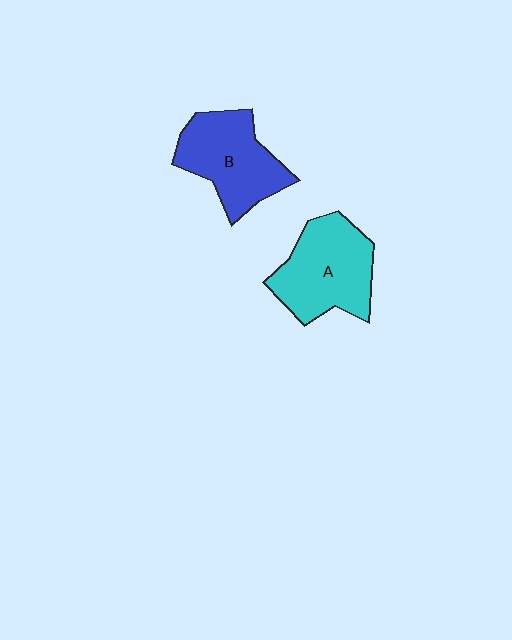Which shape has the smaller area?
Shape B (blue).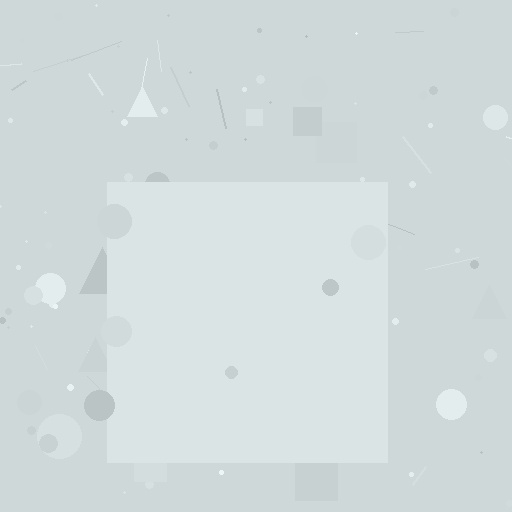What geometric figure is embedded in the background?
A square is embedded in the background.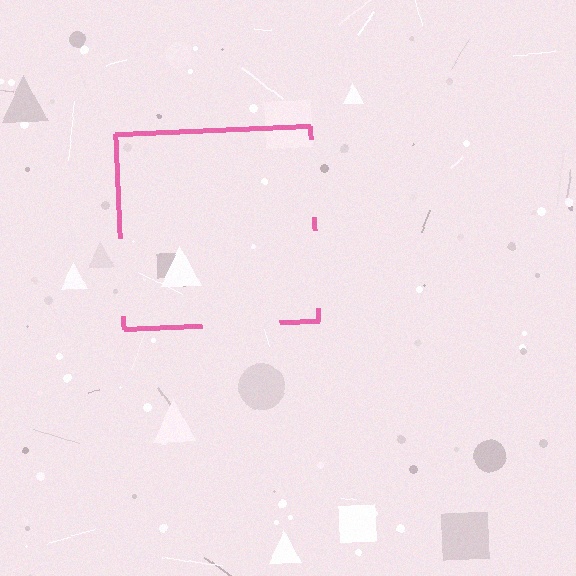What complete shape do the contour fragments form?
The contour fragments form a square.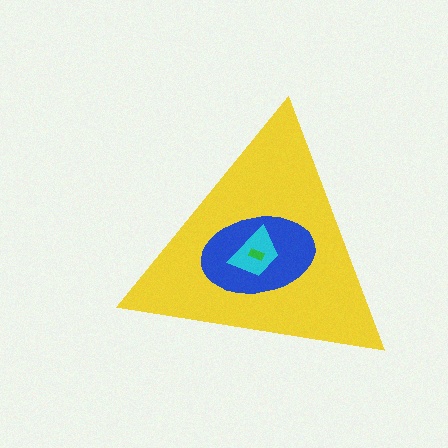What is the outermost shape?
The yellow triangle.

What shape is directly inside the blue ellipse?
The cyan trapezoid.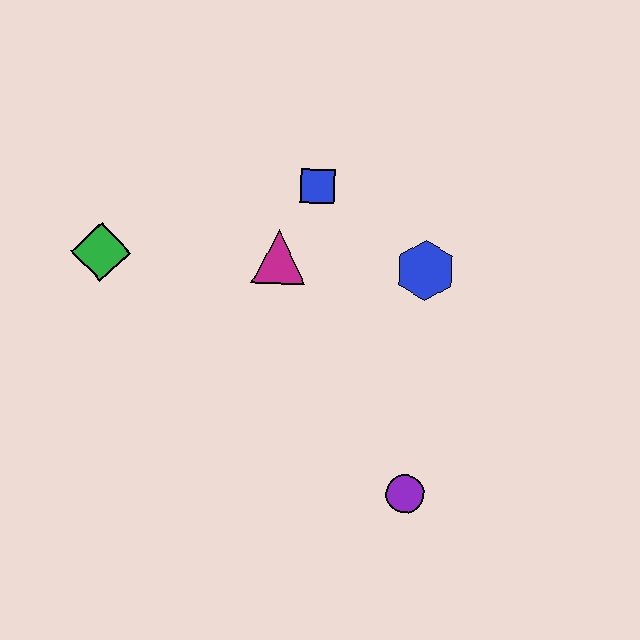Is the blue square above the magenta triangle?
Yes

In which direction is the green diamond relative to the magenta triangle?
The green diamond is to the left of the magenta triangle.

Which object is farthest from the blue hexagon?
The green diamond is farthest from the blue hexagon.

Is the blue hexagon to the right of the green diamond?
Yes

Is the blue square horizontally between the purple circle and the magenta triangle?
Yes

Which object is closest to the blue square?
The magenta triangle is closest to the blue square.